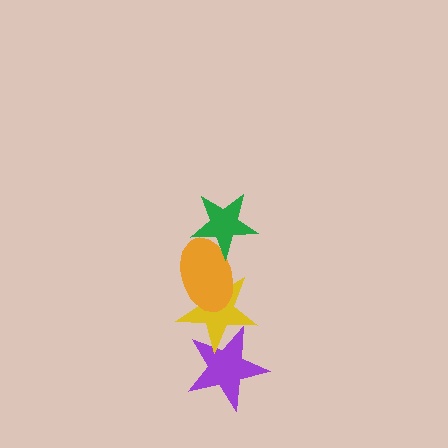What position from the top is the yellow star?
The yellow star is 3rd from the top.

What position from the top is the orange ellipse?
The orange ellipse is 2nd from the top.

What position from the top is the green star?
The green star is 1st from the top.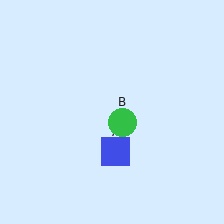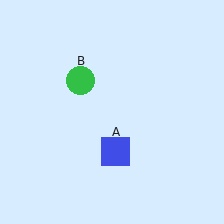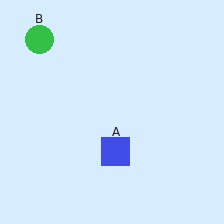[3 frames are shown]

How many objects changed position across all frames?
1 object changed position: green circle (object B).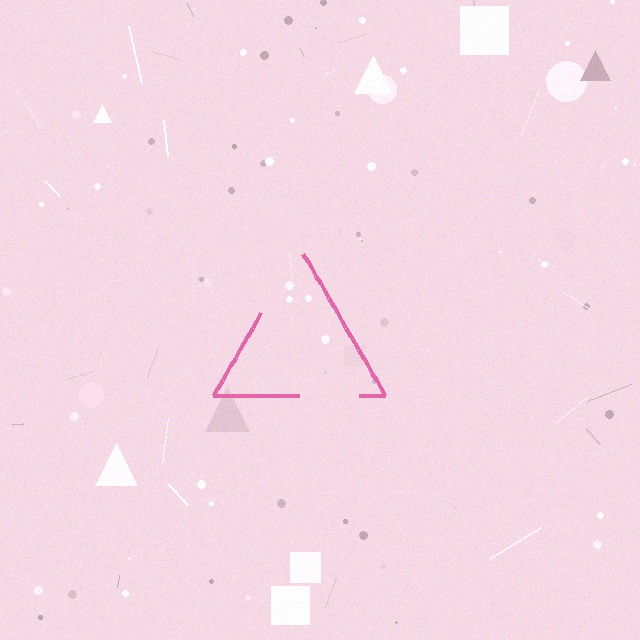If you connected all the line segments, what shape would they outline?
They would outline a triangle.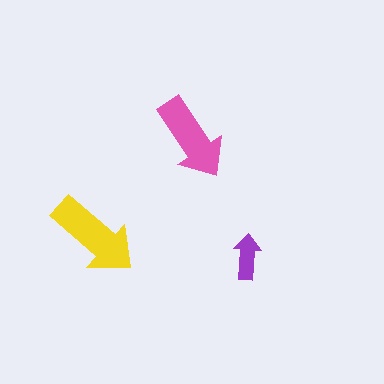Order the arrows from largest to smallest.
the yellow one, the pink one, the purple one.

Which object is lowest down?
The purple arrow is bottommost.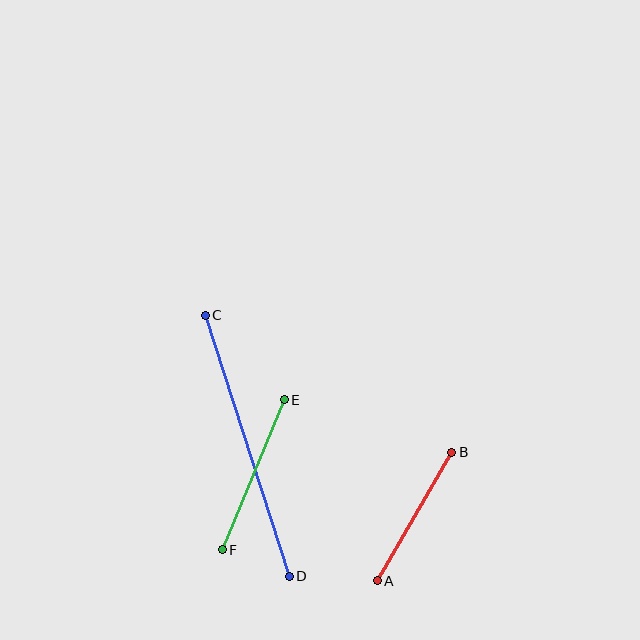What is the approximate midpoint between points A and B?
The midpoint is at approximately (415, 517) pixels.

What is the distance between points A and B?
The distance is approximately 149 pixels.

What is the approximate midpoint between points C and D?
The midpoint is at approximately (247, 446) pixels.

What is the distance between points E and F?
The distance is approximately 163 pixels.